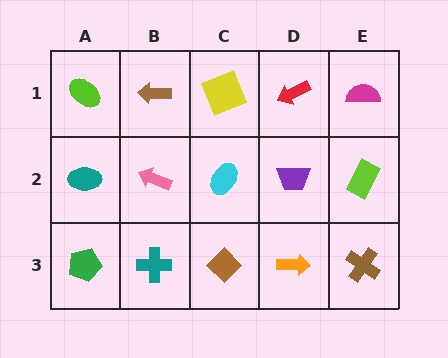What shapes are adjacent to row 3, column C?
A cyan ellipse (row 2, column C), a teal cross (row 3, column B), an orange arrow (row 3, column D).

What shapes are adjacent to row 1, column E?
A lime rectangle (row 2, column E), a red arrow (row 1, column D).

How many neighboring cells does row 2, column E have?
3.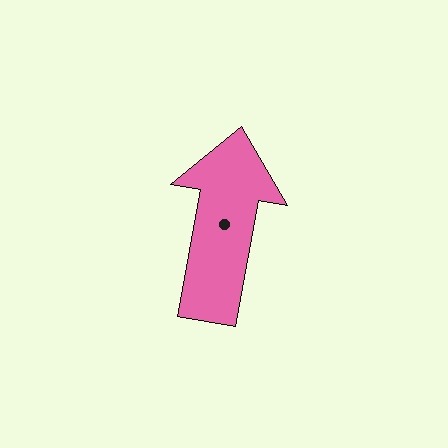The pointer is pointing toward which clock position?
Roughly 12 o'clock.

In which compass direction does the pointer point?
North.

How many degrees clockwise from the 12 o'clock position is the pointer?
Approximately 10 degrees.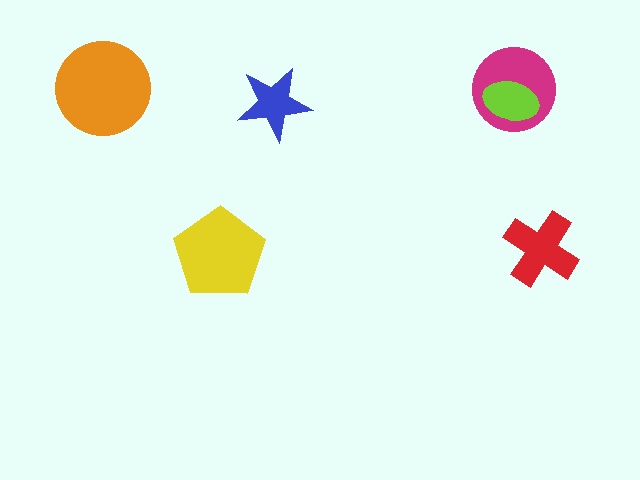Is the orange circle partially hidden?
No, no other shape covers it.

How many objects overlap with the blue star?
0 objects overlap with the blue star.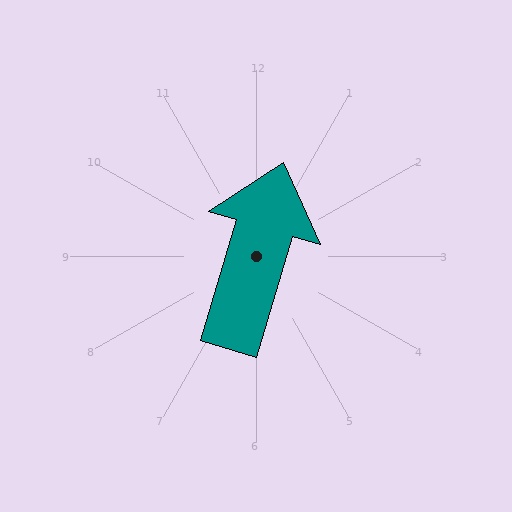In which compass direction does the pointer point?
North.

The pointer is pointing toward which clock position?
Roughly 1 o'clock.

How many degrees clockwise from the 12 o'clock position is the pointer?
Approximately 17 degrees.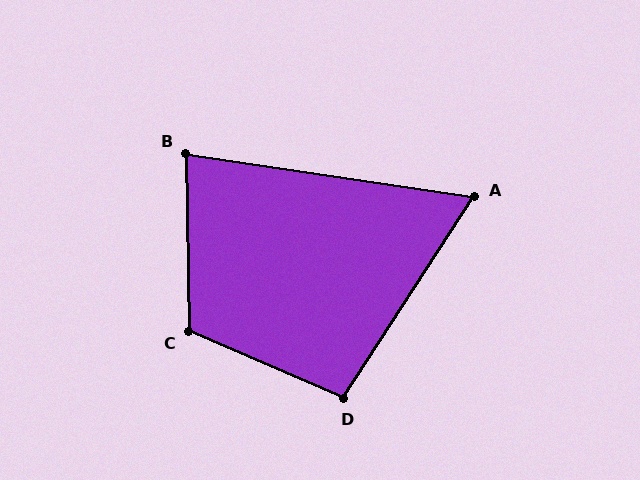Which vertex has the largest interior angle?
C, at approximately 114 degrees.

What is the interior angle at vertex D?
Approximately 100 degrees (obtuse).